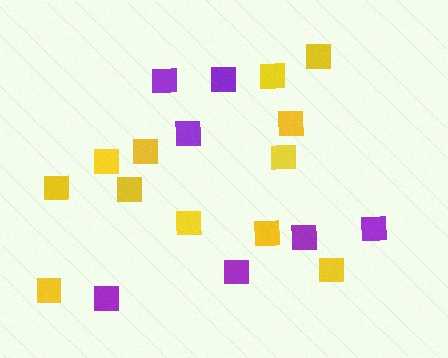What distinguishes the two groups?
There are 2 groups: one group of yellow squares (12) and one group of purple squares (7).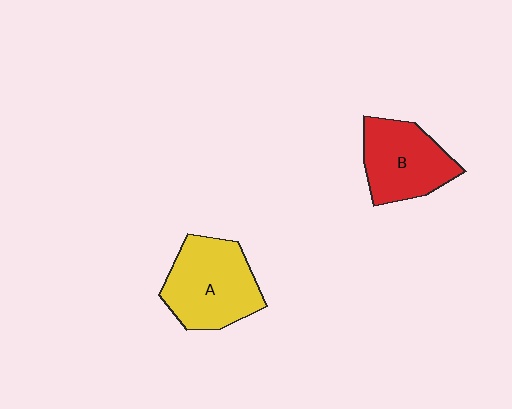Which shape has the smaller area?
Shape B (red).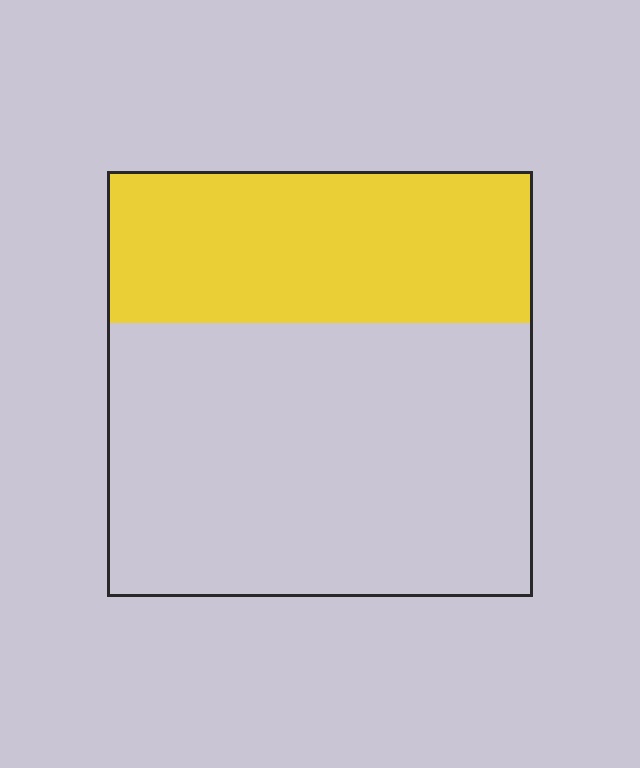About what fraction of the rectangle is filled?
About three eighths (3/8).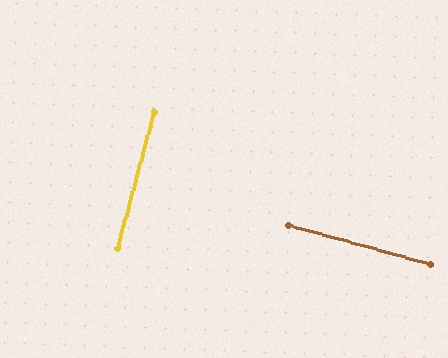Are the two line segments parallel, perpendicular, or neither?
Perpendicular — they meet at approximately 90°.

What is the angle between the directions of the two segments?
Approximately 90 degrees.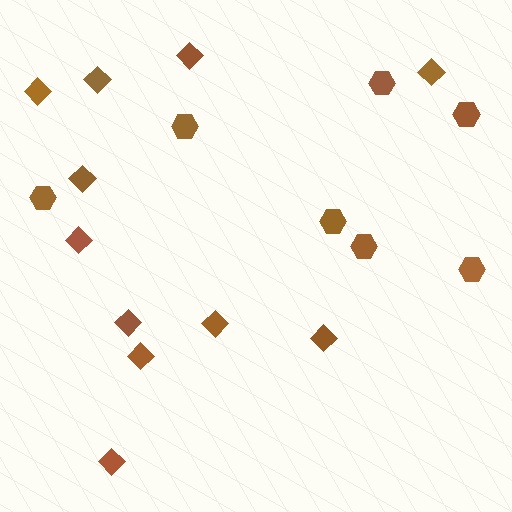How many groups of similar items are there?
There are 2 groups: one group of diamonds (11) and one group of hexagons (7).